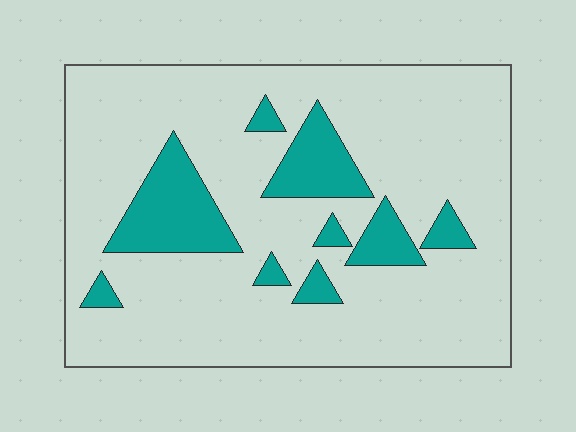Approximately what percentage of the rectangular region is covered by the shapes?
Approximately 15%.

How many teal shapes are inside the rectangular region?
9.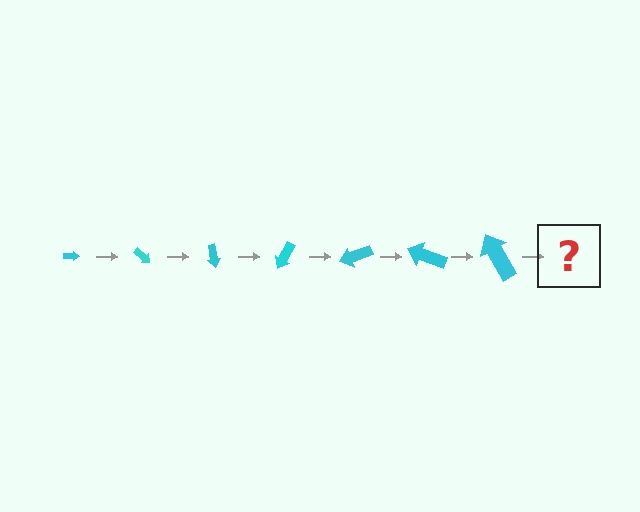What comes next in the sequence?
The next element should be an arrow, larger than the previous one and rotated 280 degrees from the start.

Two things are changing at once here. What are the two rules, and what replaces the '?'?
The two rules are that the arrow grows larger each step and it rotates 40 degrees each step. The '?' should be an arrow, larger than the previous one and rotated 280 degrees from the start.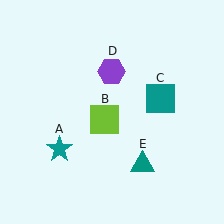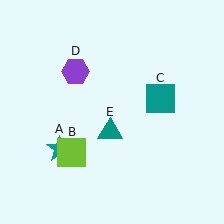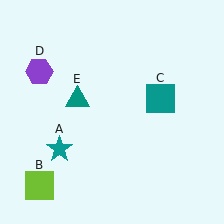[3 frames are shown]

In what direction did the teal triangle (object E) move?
The teal triangle (object E) moved up and to the left.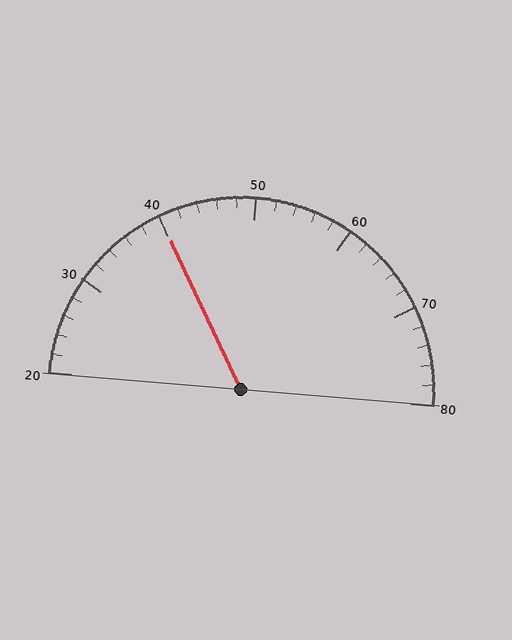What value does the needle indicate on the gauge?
The needle indicates approximately 40.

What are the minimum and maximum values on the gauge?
The gauge ranges from 20 to 80.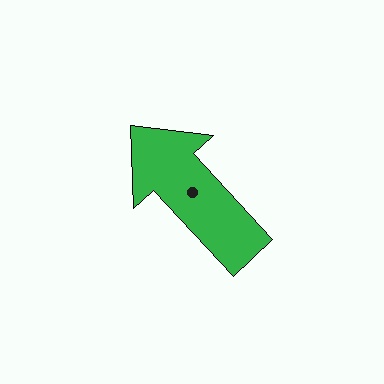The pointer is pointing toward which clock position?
Roughly 11 o'clock.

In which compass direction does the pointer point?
Northwest.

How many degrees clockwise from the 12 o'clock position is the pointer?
Approximately 317 degrees.